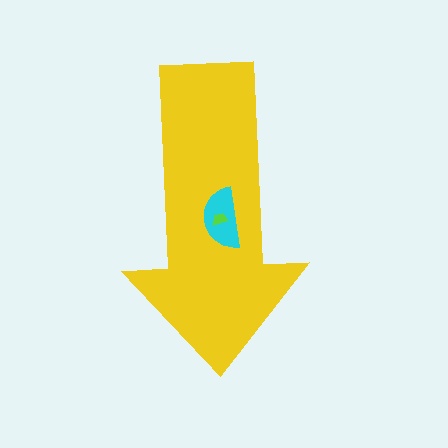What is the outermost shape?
The yellow arrow.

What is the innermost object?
The lime trapezoid.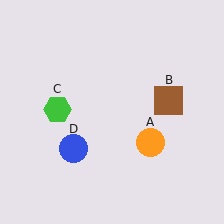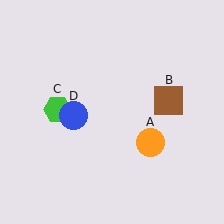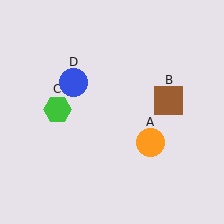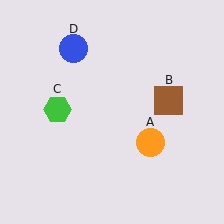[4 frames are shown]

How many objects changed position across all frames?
1 object changed position: blue circle (object D).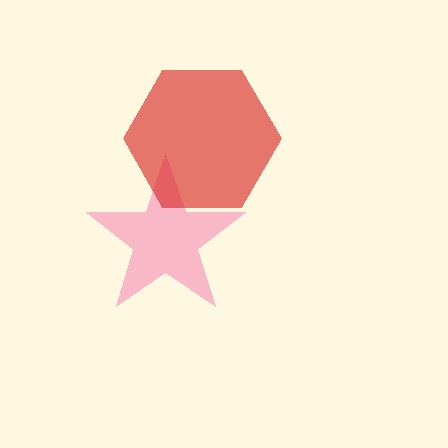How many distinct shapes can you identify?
There are 2 distinct shapes: a pink star, a red hexagon.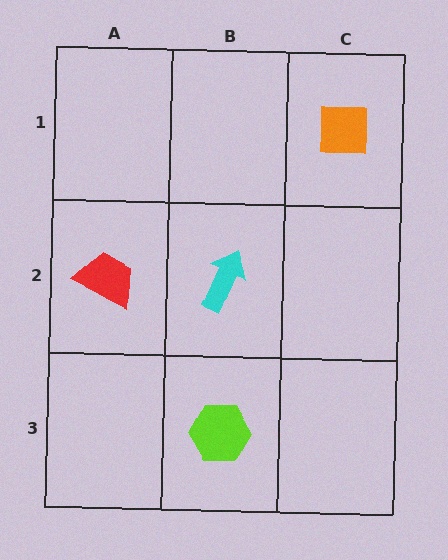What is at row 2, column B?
A cyan arrow.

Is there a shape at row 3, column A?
No, that cell is empty.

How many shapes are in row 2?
2 shapes.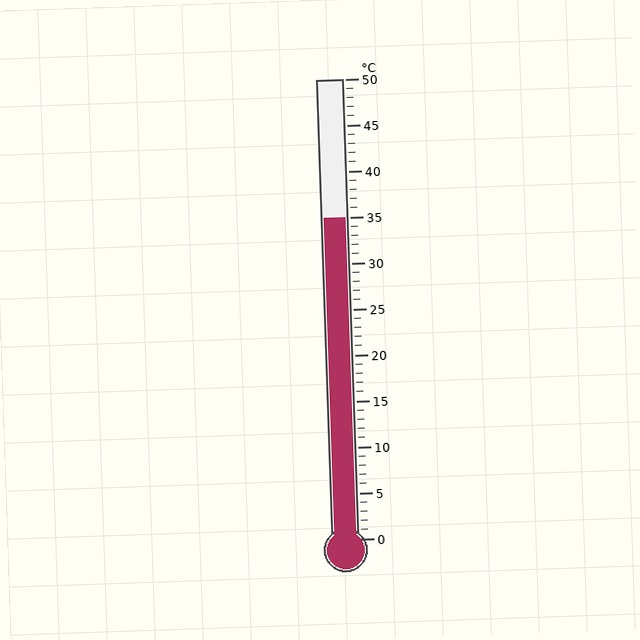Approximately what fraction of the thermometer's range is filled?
The thermometer is filled to approximately 70% of its range.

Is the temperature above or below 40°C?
The temperature is below 40°C.